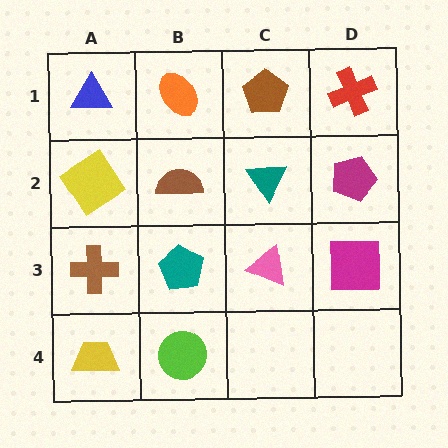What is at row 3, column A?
A brown cross.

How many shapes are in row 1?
4 shapes.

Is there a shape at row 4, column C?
No, that cell is empty.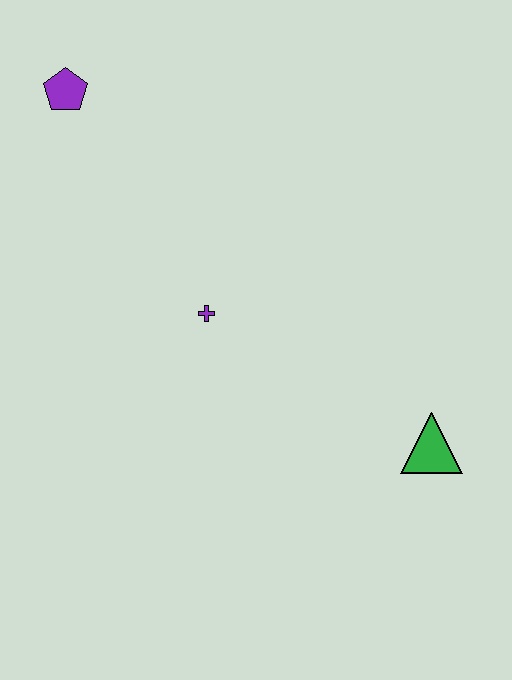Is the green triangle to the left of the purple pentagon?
No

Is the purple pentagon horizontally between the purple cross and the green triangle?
No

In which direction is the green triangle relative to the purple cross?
The green triangle is to the right of the purple cross.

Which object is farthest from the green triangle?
The purple pentagon is farthest from the green triangle.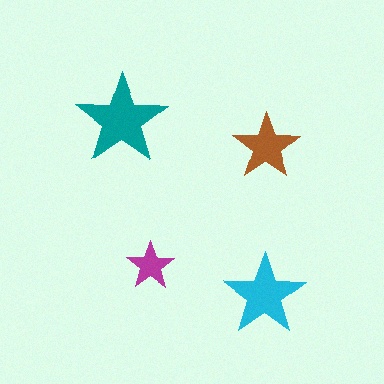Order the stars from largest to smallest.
the teal one, the cyan one, the brown one, the magenta one.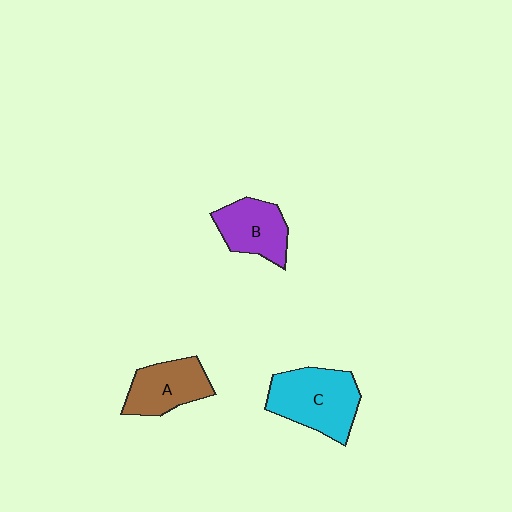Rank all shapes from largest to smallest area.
From largest to smallest: C (cyan), A (brown), B (purple).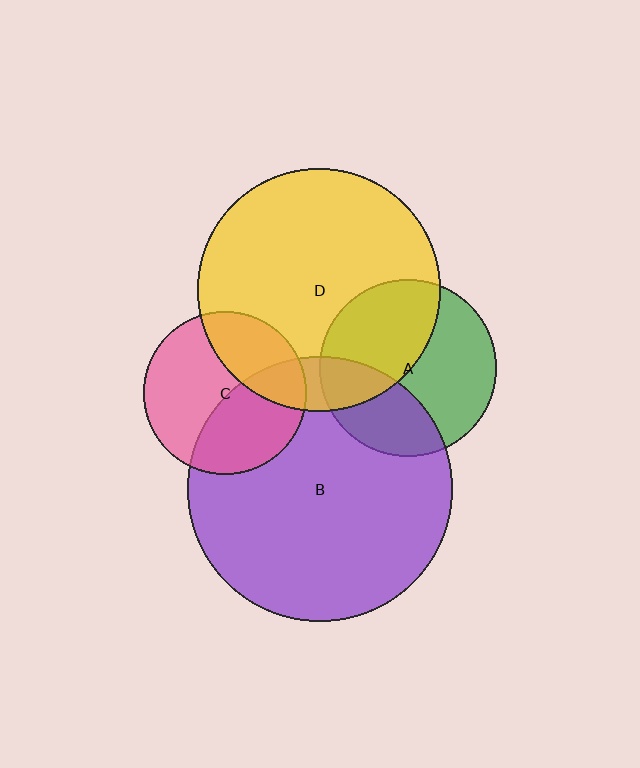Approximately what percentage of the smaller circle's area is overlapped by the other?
Approximately 40%.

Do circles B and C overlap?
Yes.